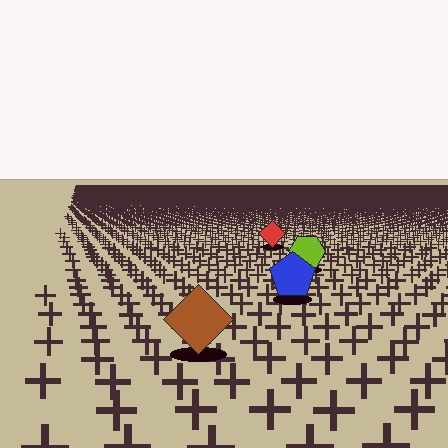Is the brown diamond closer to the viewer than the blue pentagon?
Yes. The brown diamond is closer — you can tell from the texture gradient: the ground texture is coarser near it.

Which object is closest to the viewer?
The brown diamond is closest. The texture marks near it are larger and more spread out.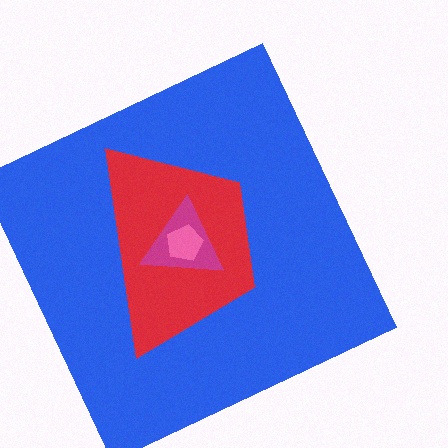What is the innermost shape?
The pink pentagon.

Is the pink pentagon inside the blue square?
Yes.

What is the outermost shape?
The blue square.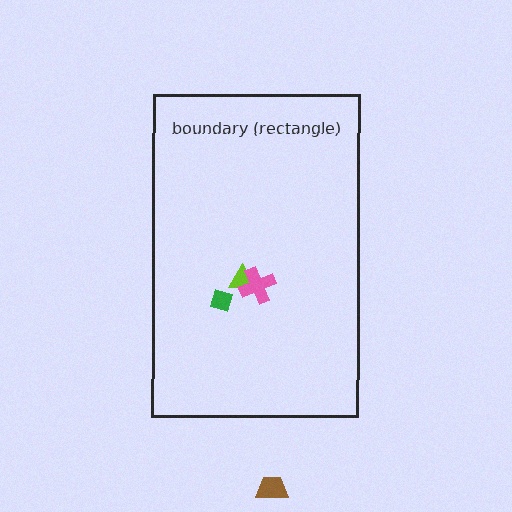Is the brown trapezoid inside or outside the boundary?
Outside.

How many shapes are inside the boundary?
3 inside, 1 outside.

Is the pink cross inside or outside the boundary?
Inside.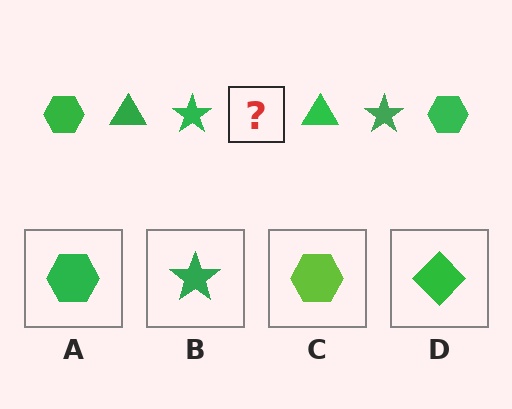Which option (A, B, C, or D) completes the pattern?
A.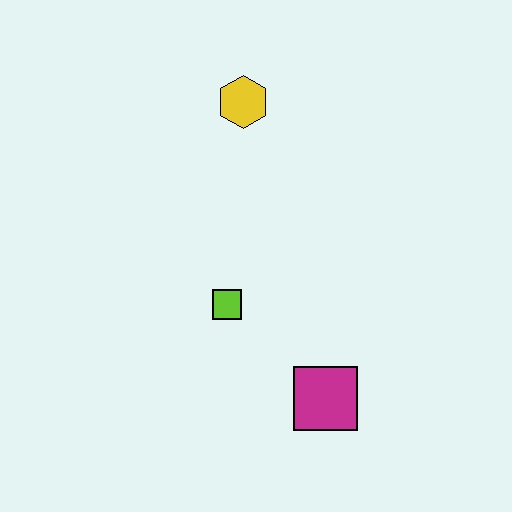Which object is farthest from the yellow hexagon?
The magenta square is farthest from the yellow hexagon.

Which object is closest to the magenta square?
The lime square is closest to the magenta square.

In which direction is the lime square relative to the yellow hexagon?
The lime square is below the yellow hexagon.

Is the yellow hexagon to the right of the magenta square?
No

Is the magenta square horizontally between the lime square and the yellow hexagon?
No